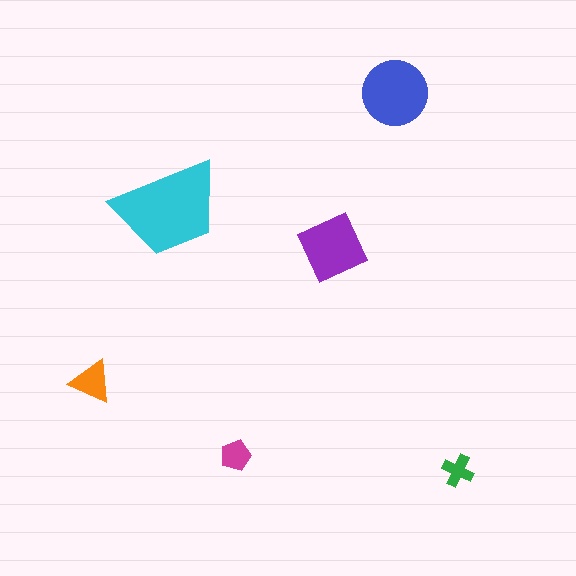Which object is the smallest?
The green cross.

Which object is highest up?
The blue circle is topmost.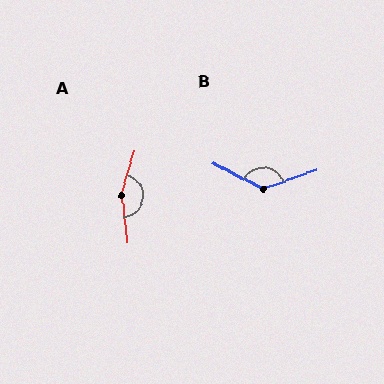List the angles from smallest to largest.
B (133°), A (157°).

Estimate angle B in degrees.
Approximately 133 degrees.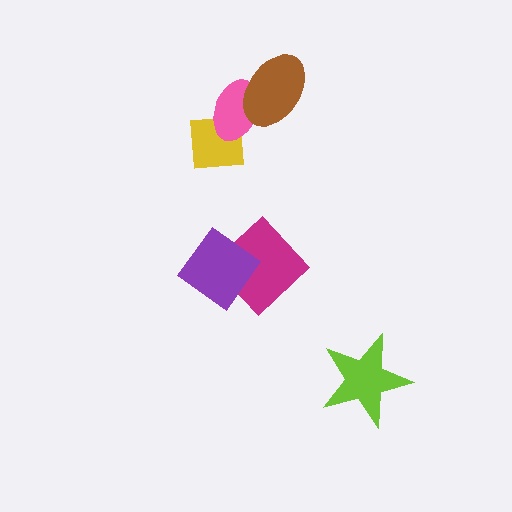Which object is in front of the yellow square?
The pink ellipse is in front of the yellow square.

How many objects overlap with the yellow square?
1 object overlaps with the yellow square.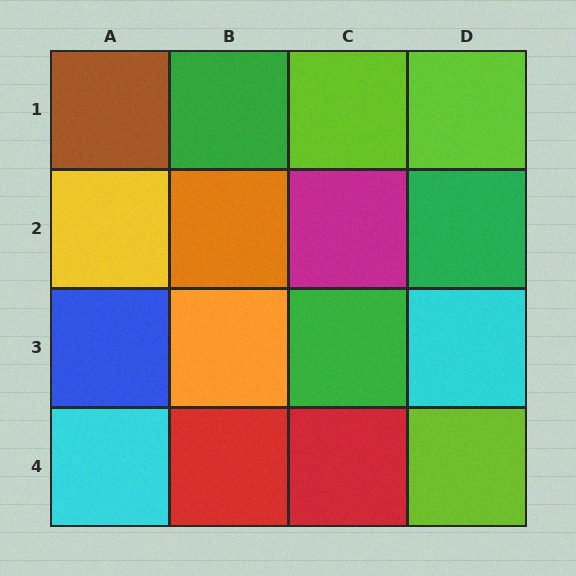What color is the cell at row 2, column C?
Magenta.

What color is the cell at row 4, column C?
Red.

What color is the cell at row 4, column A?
Cyan.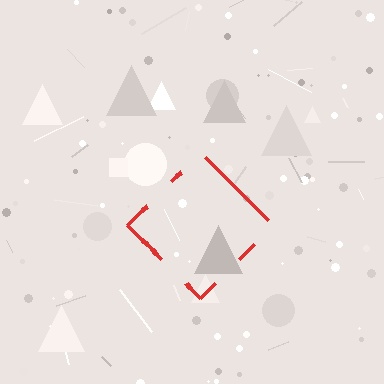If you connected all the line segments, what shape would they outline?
They would outline a diamond.